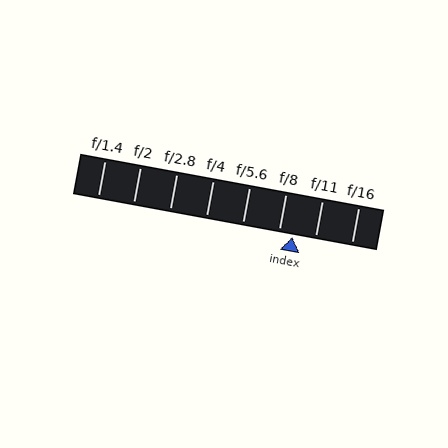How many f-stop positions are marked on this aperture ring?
There are 8 f-stop positions marked.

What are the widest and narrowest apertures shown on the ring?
The widest aperture shown is f/1.4 and the narrowest is f/16.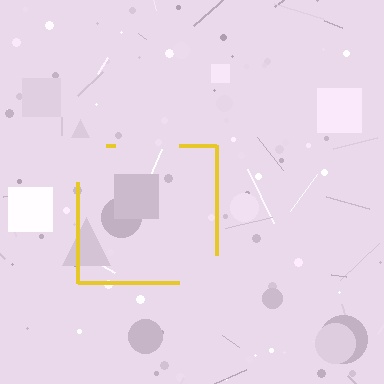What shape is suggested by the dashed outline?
The dashed outline suggests a square.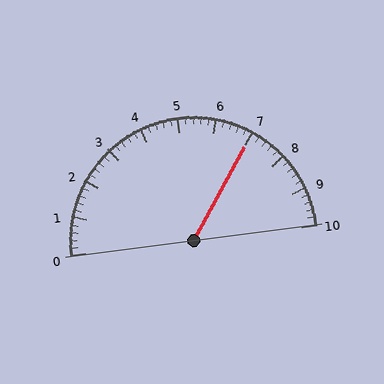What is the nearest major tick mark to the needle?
The nearest major tick mark is 7.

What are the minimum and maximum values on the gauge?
The gauge ranges from 0 to 10.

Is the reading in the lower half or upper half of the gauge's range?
The reading is in the upper half of the range (0 to 10).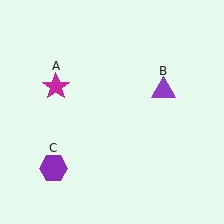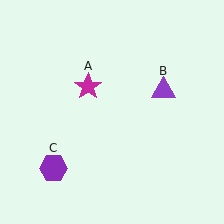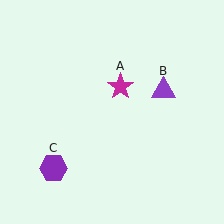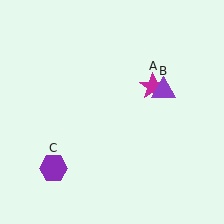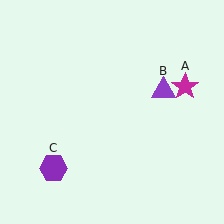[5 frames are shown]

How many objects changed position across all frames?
1 object changed position: magenta star (object A).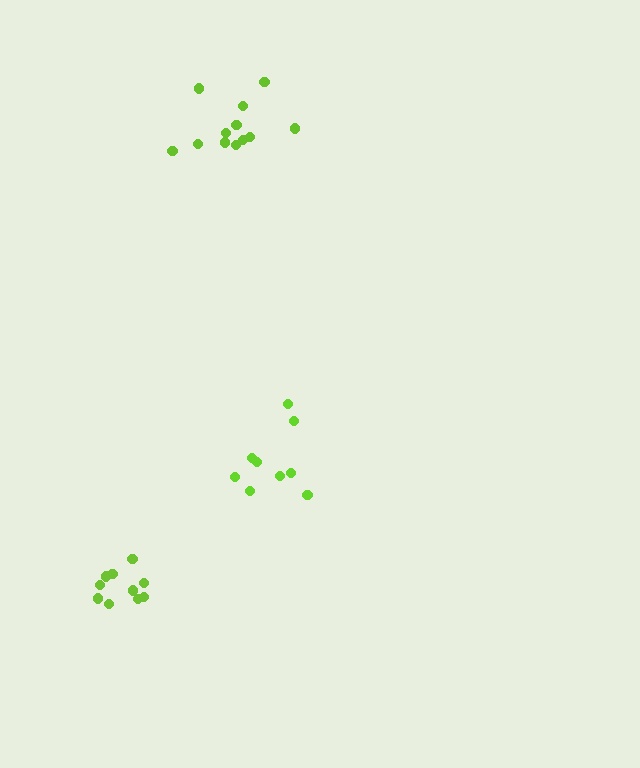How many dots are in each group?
Group 1: 12 dots, Group 2: 9 dots, Group 3: 10 dots (31 total).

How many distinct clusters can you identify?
There are 3 distinct clusters.